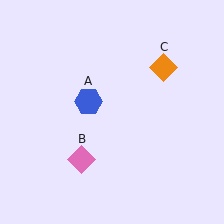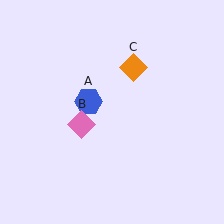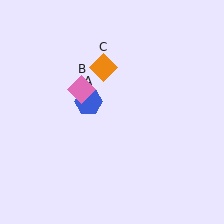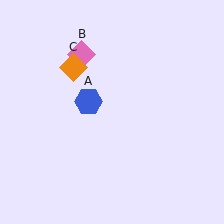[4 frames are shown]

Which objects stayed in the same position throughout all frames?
Blue hexagon (object A) remained stationary.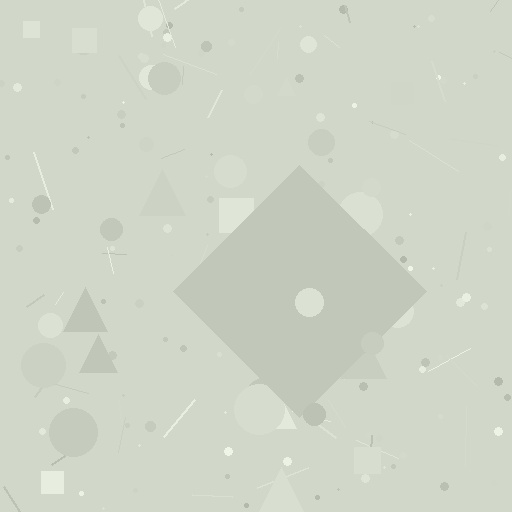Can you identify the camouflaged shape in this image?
The camouflaged shape is a diamond.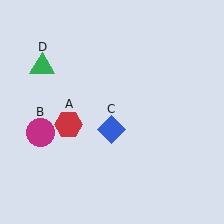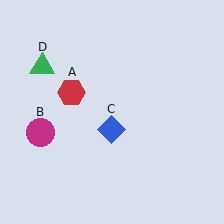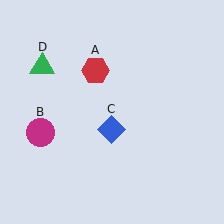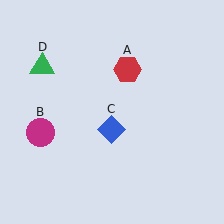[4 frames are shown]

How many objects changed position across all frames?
1 object changed position: red hexagon (object A).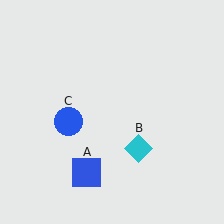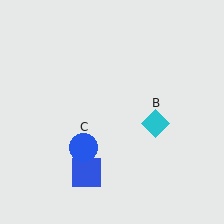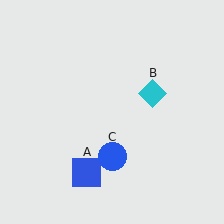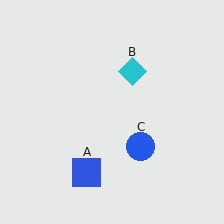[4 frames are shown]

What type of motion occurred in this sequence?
The cyan diamond (object B), blue circle (object C) rotated counterclockwise around the center of the scene.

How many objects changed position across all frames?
2 objects changed position: cyan diamond (object B), blue circle (object C).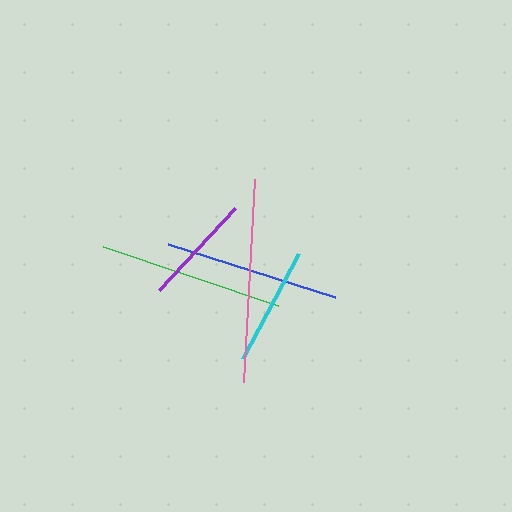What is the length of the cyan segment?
The cyan segment is approximately 119 pixels long.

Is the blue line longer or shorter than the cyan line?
The blue line is longer than the cyan line.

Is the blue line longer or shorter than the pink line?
The pink line is longer than the blue line.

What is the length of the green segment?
The green segment is approximately 185 pixels long.